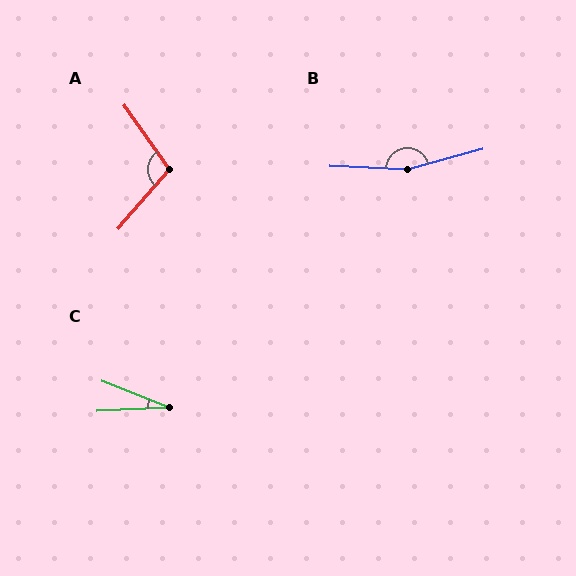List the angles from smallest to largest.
C (25°), A (104°), B (162°).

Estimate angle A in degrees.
Approximately 104 degrees.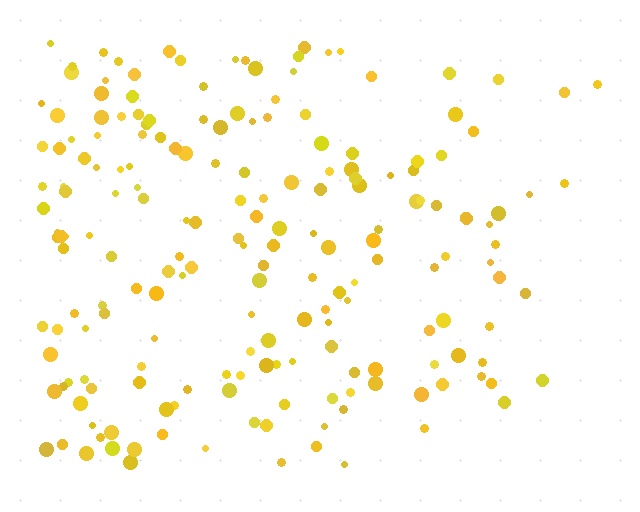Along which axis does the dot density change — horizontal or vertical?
Horizontal.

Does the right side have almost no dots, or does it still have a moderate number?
Still a moderate number, just noticeably fewer than the left.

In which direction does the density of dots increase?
From right to left, with the left side densest.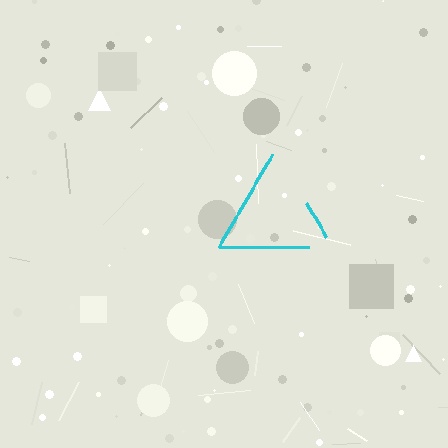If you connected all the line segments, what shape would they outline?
They would outline a triangle.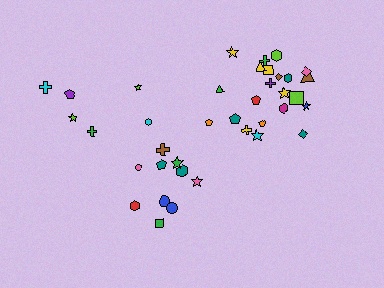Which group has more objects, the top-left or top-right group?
The top-right group.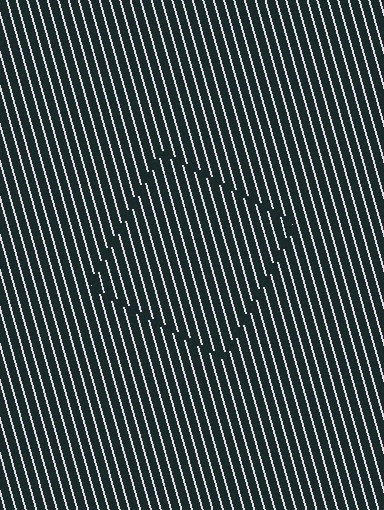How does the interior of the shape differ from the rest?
The interior of the shape contains the same grating, shifted by half a period — the contour is defined by the phase discontinuity where line-ends from the inner and outer gratings abut.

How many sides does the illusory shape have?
4 sides — the line-ends trace a square.